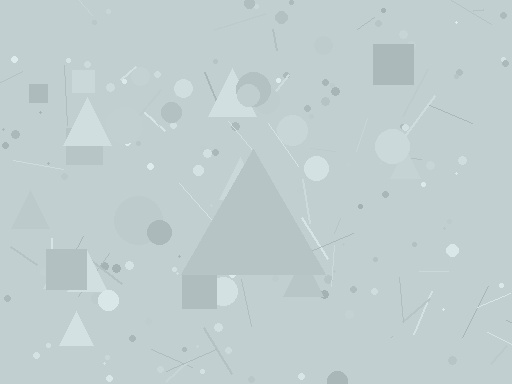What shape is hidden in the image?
A triangle is hidden in the image.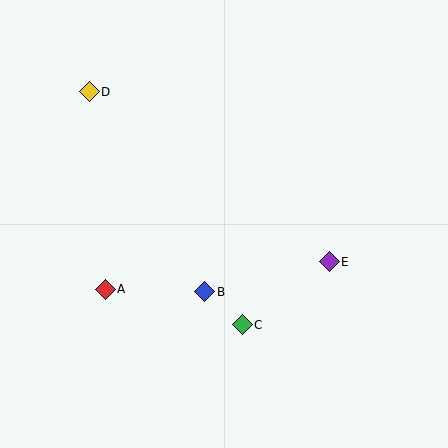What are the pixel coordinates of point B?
Point B is at (204, 292).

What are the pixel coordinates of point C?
Point C is at (242, 325).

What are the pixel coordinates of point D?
Point D is at (89, 92).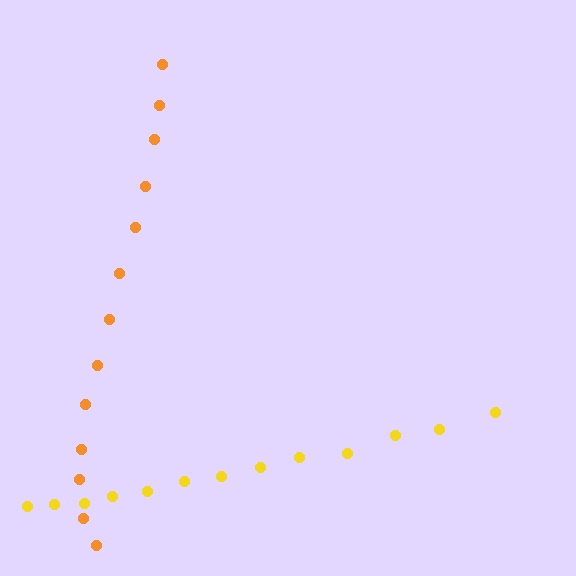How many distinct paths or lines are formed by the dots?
There are 2 distinct paths.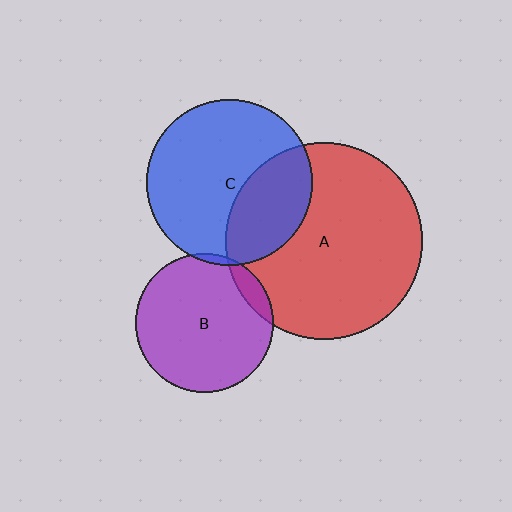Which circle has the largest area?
Circle A (red).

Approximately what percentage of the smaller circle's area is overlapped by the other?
Approximately 5%.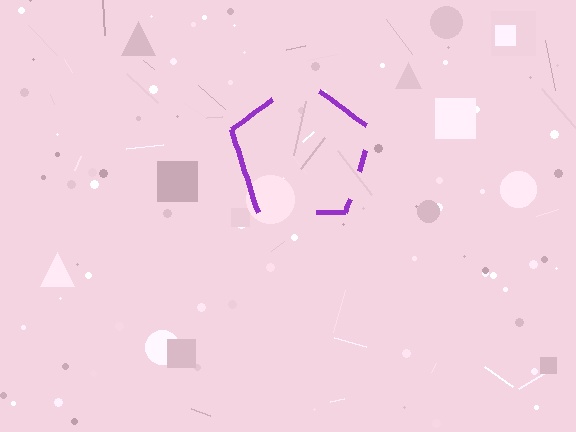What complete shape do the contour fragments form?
The contour fragments form a pentagon.